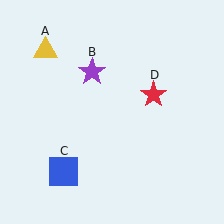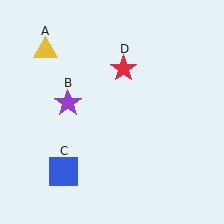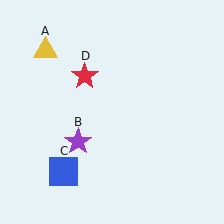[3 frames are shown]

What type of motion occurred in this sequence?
The purple star (object B), red star (object D) rotated counterclockwise around the center of the scene.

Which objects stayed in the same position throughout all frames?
Yellow triangle (object A) and blue square (object C) remained stationary.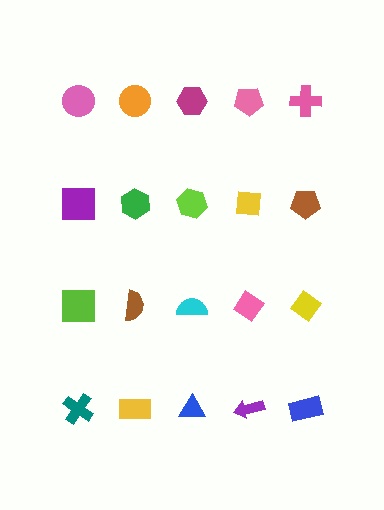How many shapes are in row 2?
5 shapes.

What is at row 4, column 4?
A purple arrow.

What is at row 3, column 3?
A cyan semicircle.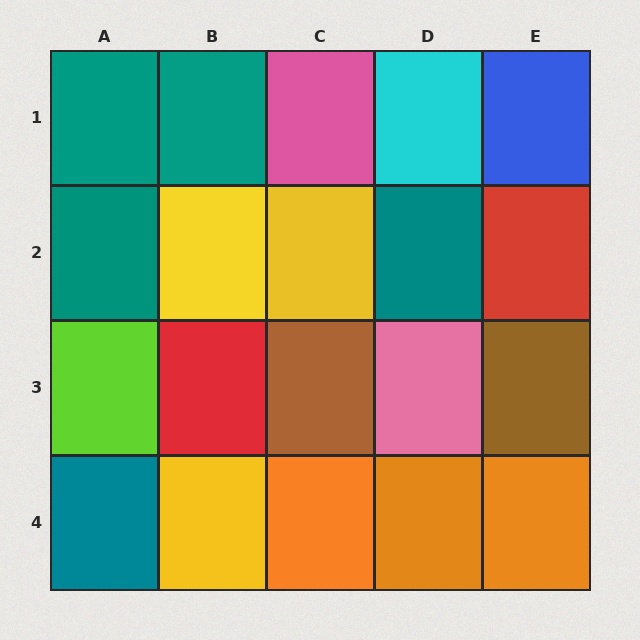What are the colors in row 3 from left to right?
Lime, red, brown, pink, brown.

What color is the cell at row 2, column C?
Yellow.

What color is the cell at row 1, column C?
Pink.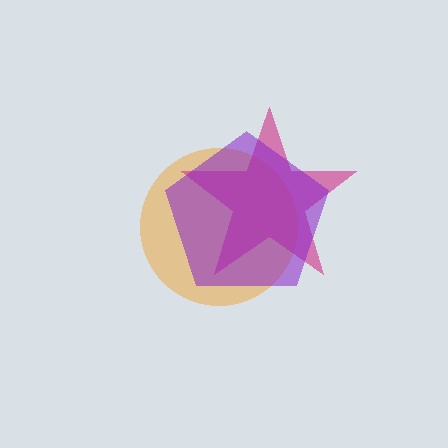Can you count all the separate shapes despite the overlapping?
Yes, there are 3 separate shapes.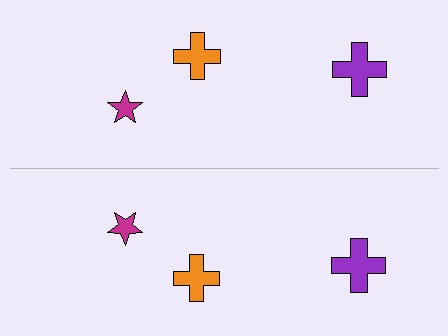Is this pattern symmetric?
Yes, this pattern has bilateral (reflection) symmetry.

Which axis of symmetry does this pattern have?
The pattern has a horizontal axis of symmetry running through the center of the image.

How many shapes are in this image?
There are 6 shapes in this image.